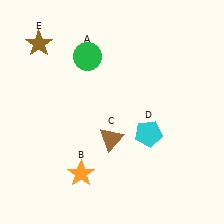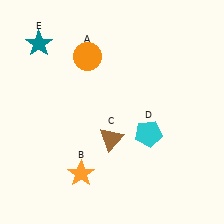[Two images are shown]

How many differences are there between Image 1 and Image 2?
There are 2 differences between the two images.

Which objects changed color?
A changed from green to orange. E changed from brown to teal.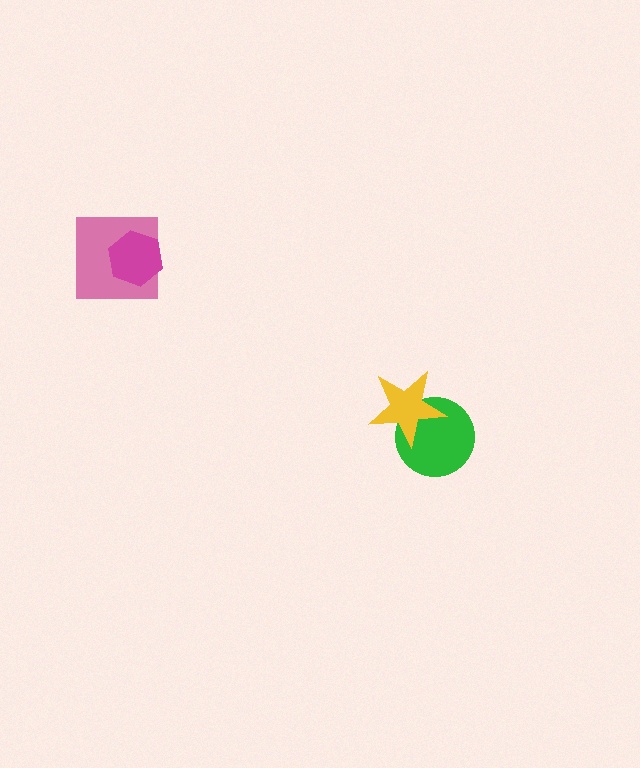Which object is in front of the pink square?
The magenta hexagon is in front of the pink square.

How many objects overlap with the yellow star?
1 object overlaps with the yellow star.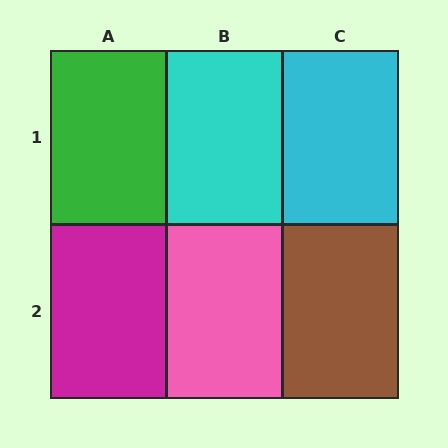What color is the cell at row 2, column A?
Magenta.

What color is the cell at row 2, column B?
Pink.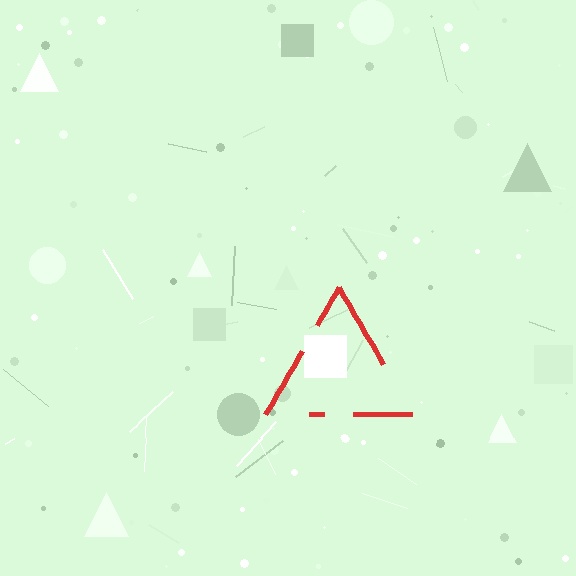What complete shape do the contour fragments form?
The contour fragments form a triangle.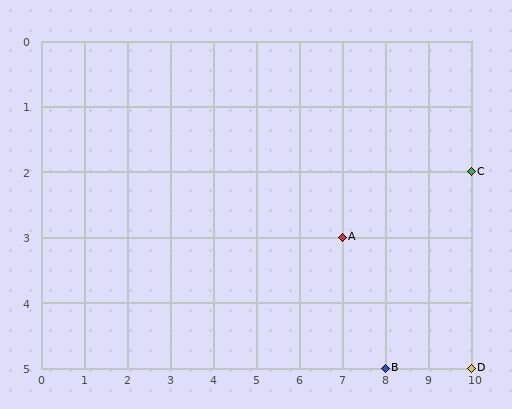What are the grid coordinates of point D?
Point D is at grid coordinates (10, 5).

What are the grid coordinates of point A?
Point A is at grid coordinates (7, 3).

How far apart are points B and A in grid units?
Points B and A are 1 column and 2 rows apart (about 2.2 grid units diagonally).